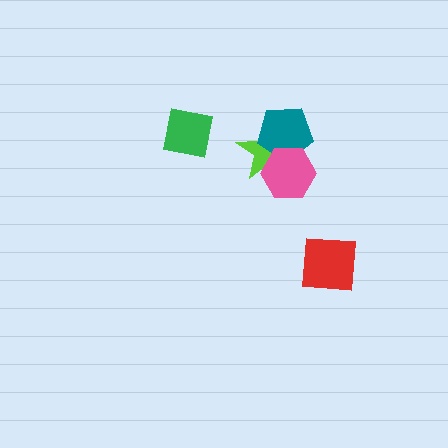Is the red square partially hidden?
No, no other shape covers it.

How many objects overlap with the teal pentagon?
2 objects overlap with the teal pentagon.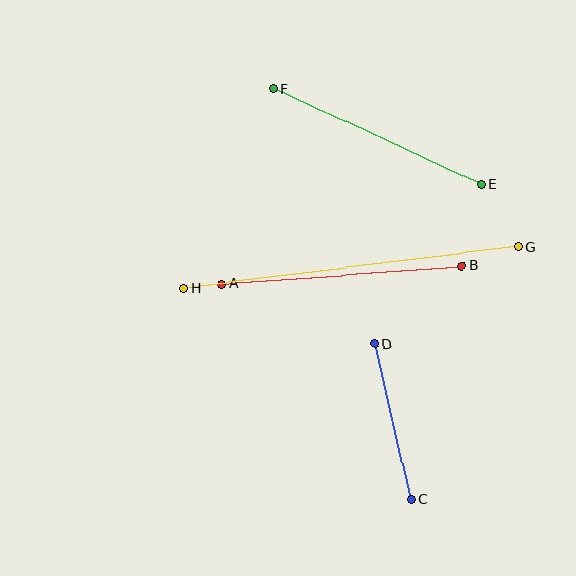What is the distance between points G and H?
The distance is approximately 337 pixels.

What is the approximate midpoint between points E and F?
The midpoint is at approximately (377, 137) pixels.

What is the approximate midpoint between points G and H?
The midpoint is at approximately (351, 267) pixels.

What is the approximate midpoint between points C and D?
The midpoint is at approximately (393, 421) pixels.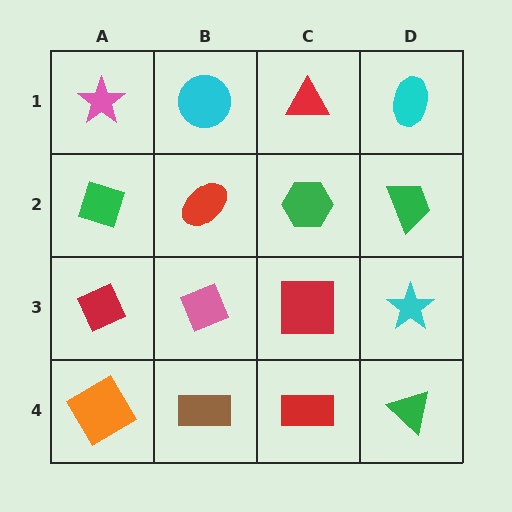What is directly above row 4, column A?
A red diamond.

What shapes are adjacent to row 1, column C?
A green hexagon (row 2, column C), a cyan circle (row 1, column B), a cyan ellipse (row 1, column D).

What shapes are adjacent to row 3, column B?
A red ellipse (row 2, column B), a brown rectangle (row 4, column B), a red diamond (row 3, column A), a red square (row 3, column C).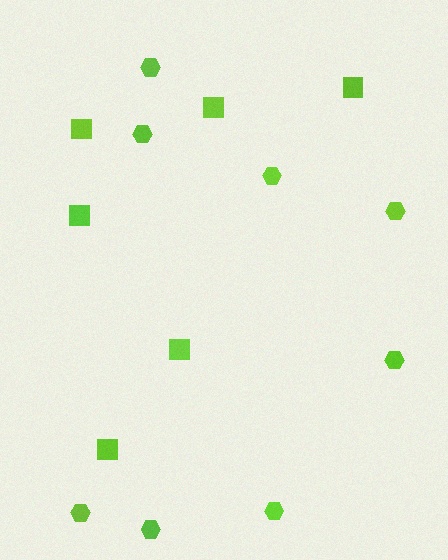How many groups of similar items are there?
There are 2 groups: one group of hexagons (8) and one group of squares (6).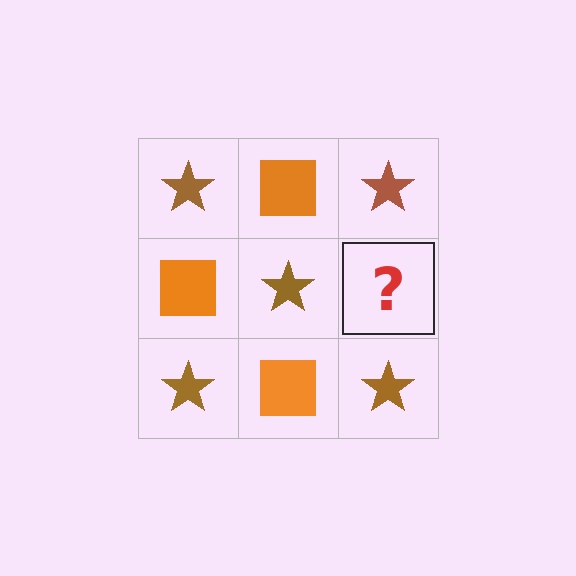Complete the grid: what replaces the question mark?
The question mark should be replaced with an orange square.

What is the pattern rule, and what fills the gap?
The rule is that it alternates brown star and orange square in a checkerboard pattern. The gap should be filled with an orange square.